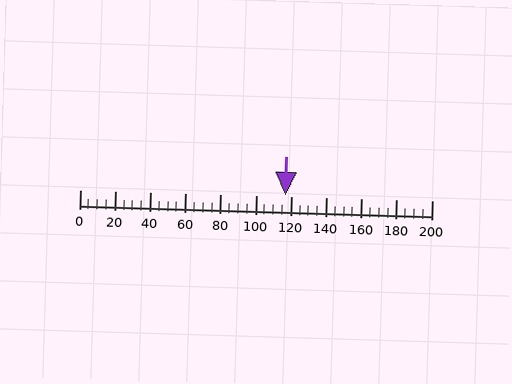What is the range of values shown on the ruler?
The ruler shows values from 0 to 200.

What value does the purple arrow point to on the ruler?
The purple arrow points to approximately 116.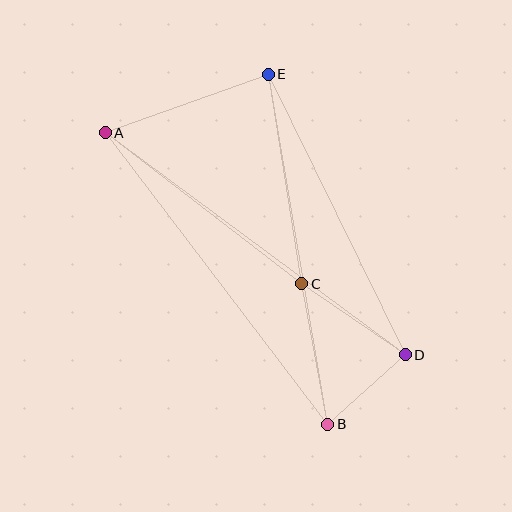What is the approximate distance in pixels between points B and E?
The distance between B and E is approximately 355 pixels.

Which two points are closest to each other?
Points B and D are closest to each other.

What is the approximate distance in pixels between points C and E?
The distance between C and E is approximately 212 pixels.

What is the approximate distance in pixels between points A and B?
The distance between A and B is approximately 367 pixels.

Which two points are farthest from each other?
Points A and D are farthest from each other.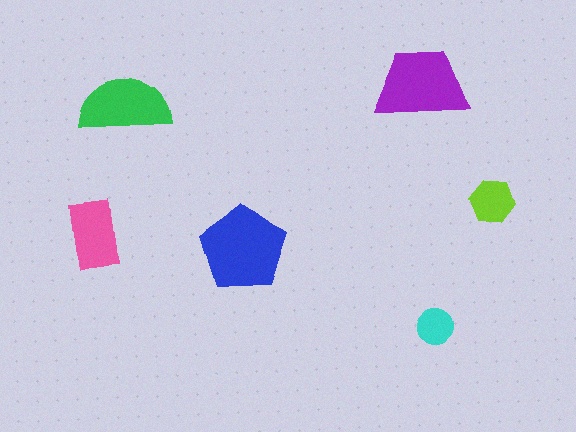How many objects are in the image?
There are 6 objects in the image.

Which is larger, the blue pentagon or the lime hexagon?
The blue pentagon.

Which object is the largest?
The blue pentagon.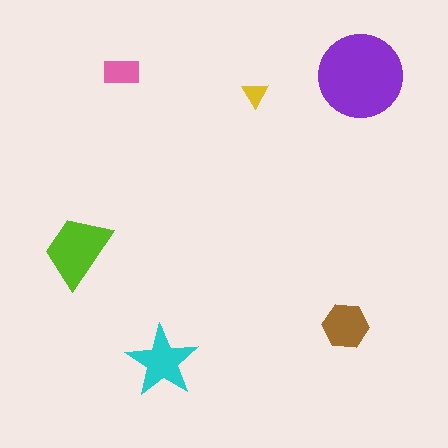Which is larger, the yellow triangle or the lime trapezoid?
The lime trapezoid.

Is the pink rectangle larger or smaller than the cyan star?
Smaller.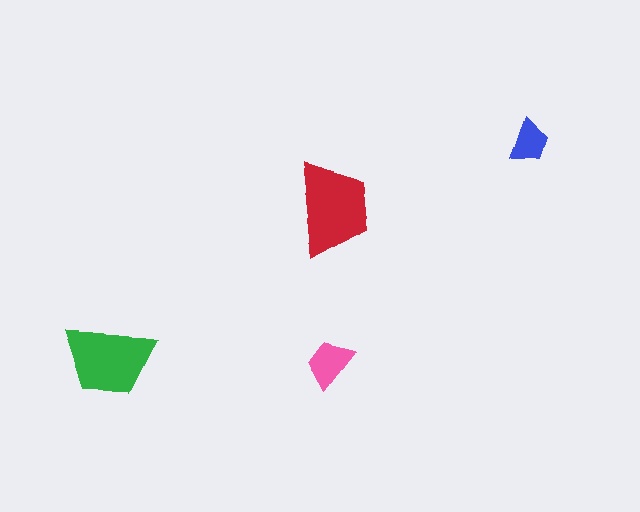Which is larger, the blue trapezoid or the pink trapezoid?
The pink one.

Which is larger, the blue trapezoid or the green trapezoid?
The green one.